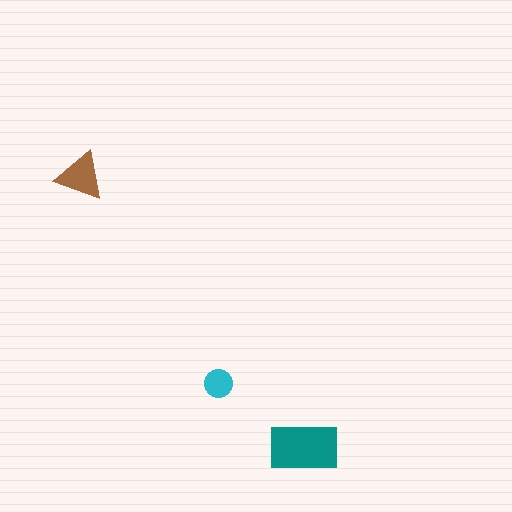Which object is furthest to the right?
The teal rectangle is rightmost.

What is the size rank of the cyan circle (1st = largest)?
3rd.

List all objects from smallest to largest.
The cyan circle, the brown triangle, the teal rectangle.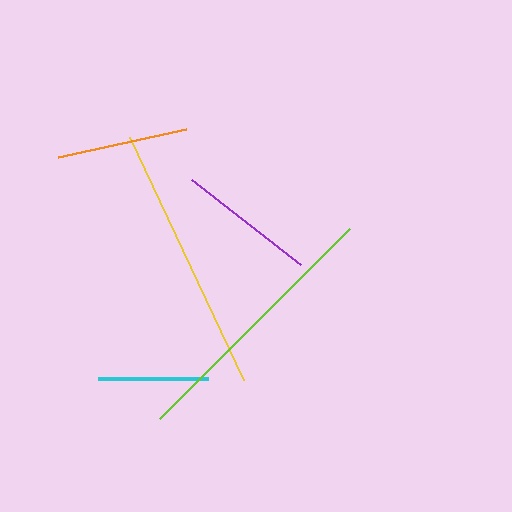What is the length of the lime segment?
The lime segment is approximately 268 pixels long.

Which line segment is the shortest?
The cyan line is the shortest at approximately 111 pixels.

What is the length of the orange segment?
The orange segment is approximately 131 pixels long.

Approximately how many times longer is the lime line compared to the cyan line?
The lime line is approximately 2.4 times the length of the cyan line.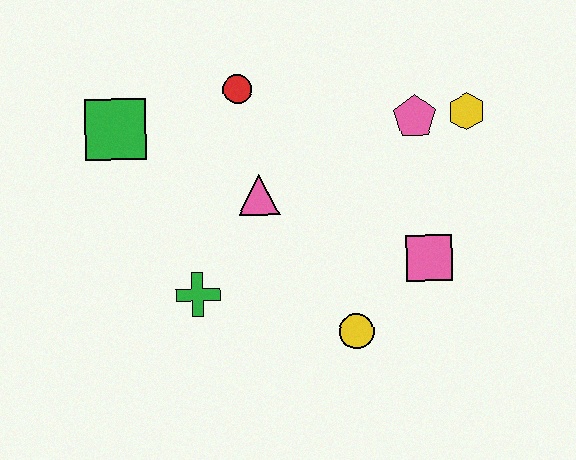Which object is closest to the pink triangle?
The red circle is closest to the pink triangle.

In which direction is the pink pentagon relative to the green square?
The pink pentagon is to the right of the green square.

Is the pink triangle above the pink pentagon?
No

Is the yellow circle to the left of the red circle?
No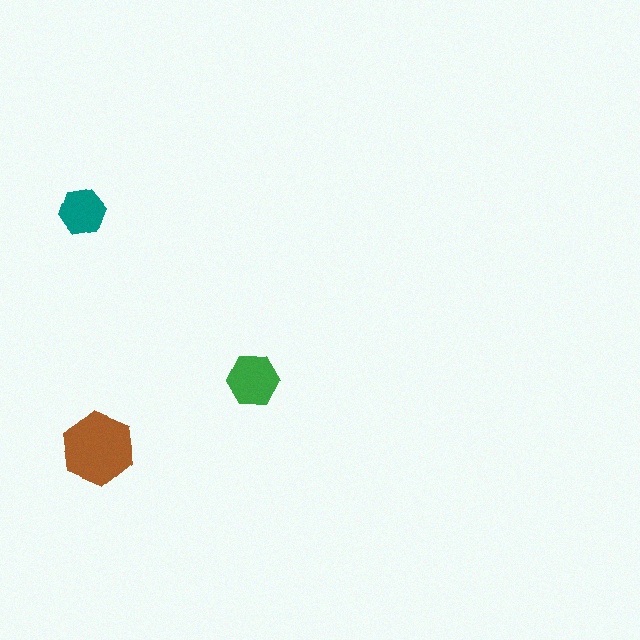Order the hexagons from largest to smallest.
the brown one, the green one, the teal one.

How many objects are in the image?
There are 3 objects in the image.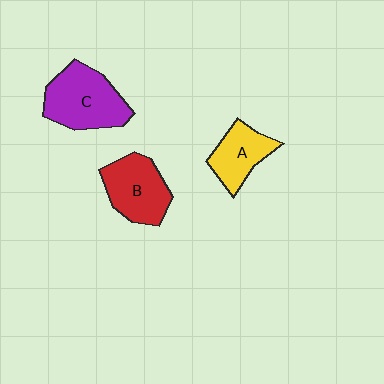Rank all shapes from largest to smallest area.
From largest to smallest: C (purple), B (red), A (yellow).